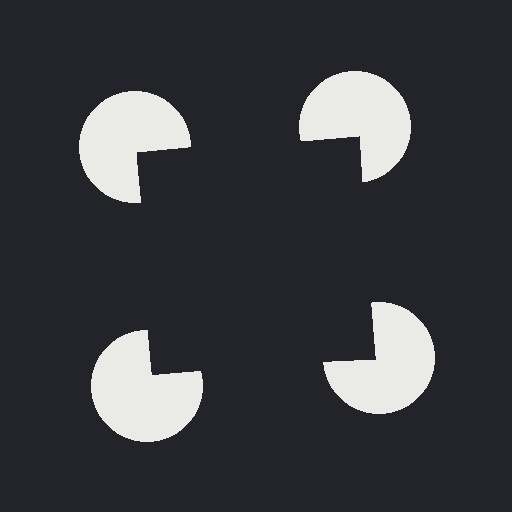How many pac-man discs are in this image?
There are 4 — one at each vertex of the illusory square.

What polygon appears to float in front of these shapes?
An illusory square — its edges are inferred from the aligned wedge cuts in the pac-man discs, not physically drawn.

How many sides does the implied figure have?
4 sides.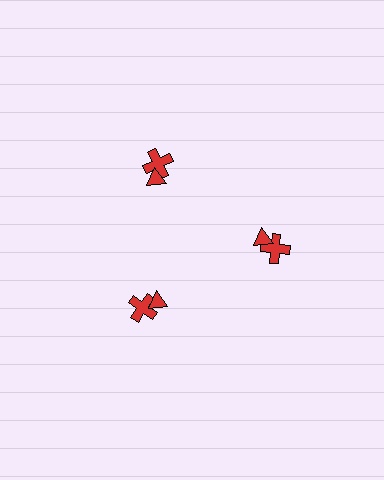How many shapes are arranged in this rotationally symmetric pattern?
There are 6 shapes, arranged in 3 groups of 2.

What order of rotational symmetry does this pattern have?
This pattern has 3-fold rotational symmetry.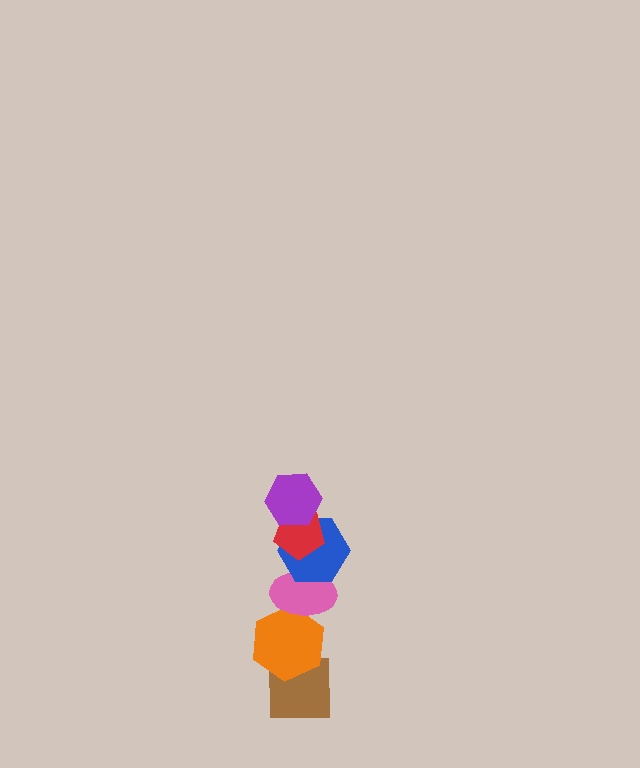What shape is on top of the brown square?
The orange hexagon is on top of the brown square.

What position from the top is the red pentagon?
The red pentagon is 2nd from the top.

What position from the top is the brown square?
The brown square is 6th from the top.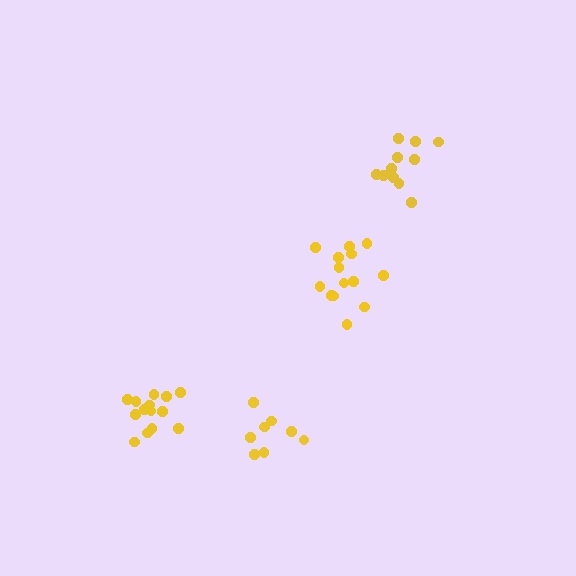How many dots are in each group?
Group 1: 14 dots, Group 2: 14 dots, Group 3: 11 dots, Group 4: 9 dots (48 total).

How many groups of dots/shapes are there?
There are 4 groups.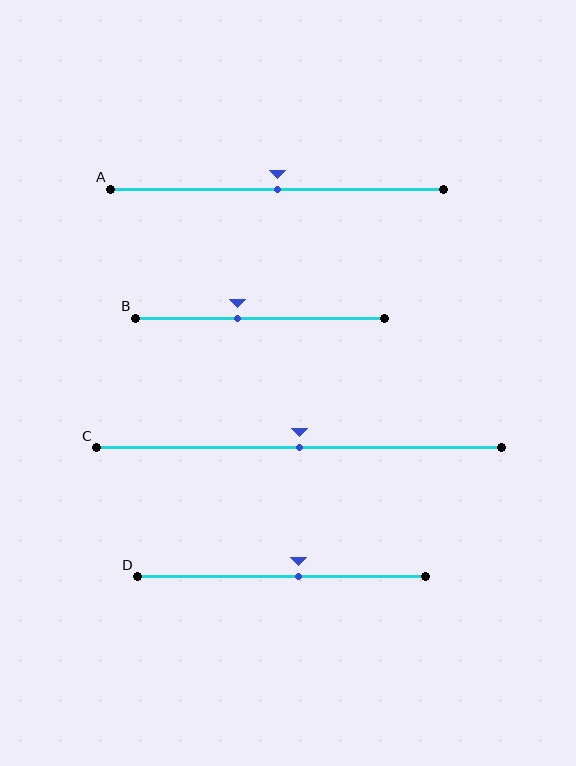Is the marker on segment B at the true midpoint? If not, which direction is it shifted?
No, the marker on segment B is shifted to the left by about 9% of the segment length.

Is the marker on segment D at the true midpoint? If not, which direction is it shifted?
No, the marker on segment D is shifted to the right by about 6% of the segment length.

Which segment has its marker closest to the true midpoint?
Segment A has its marker closest to the true midpoint.